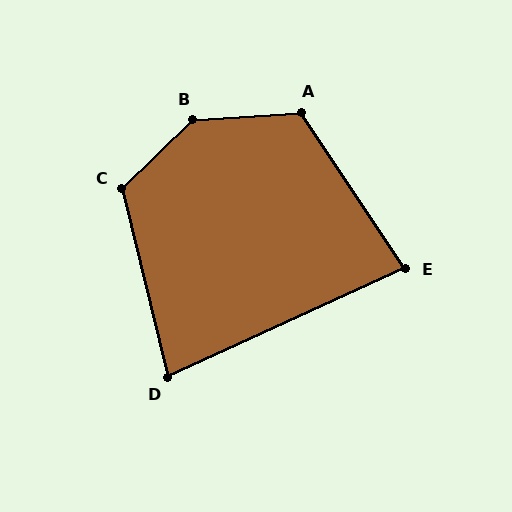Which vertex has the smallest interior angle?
D, at approximately 79 degrees.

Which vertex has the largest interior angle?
B, at approximately 140 degrees.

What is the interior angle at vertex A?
Approximately 120 degrees (obtuse).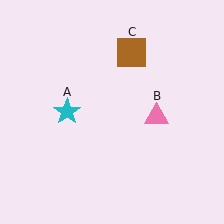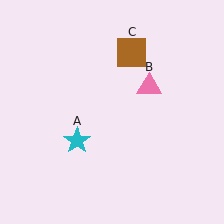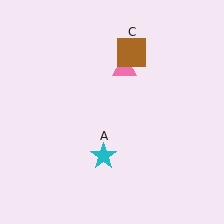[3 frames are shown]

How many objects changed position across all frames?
2 objects changed position: cyan star (object A), pink triangle (object B).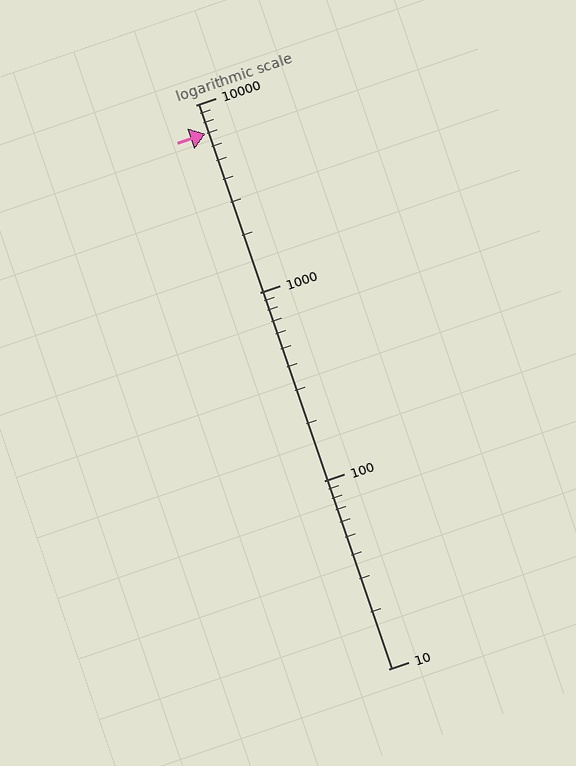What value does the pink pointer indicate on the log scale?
The pointer indicates approximately 7000.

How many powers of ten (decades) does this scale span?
The scale spans 3 decades, from 10 to 10000.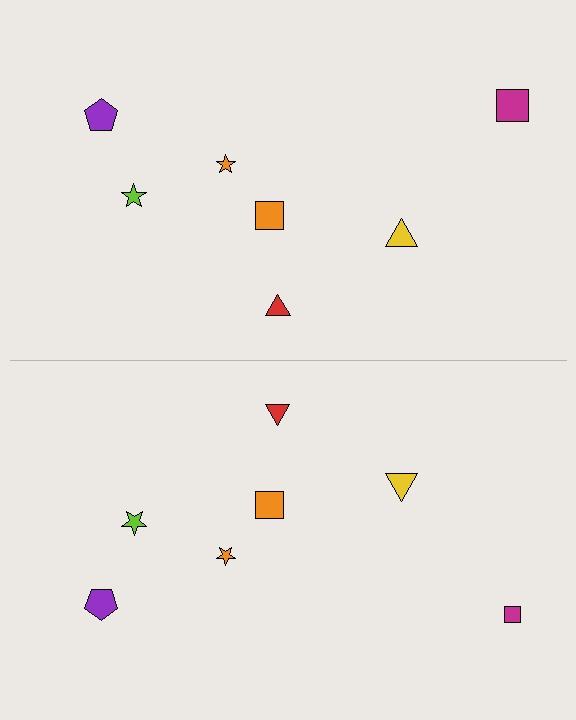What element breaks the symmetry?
The magenta square on the bottom side has a different size than its mirror counterpart.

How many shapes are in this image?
There are 14 shapes in this image.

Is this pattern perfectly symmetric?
No, the pattern is not perfectly symmetric. The magenta square on the bottom side has a different size than its mirror counterpart.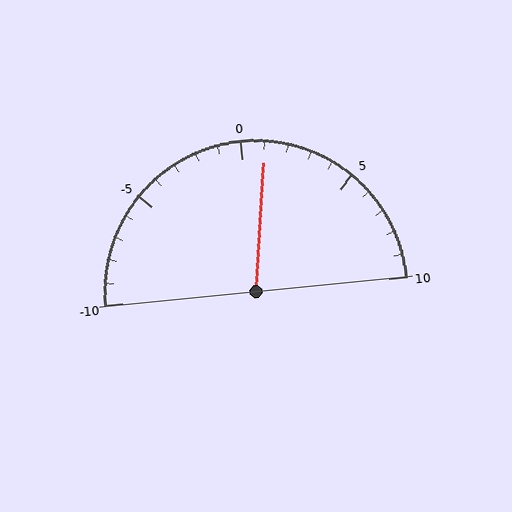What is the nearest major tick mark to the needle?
The nearest major tick mark is 0.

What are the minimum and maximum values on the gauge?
The gauge ranges from -10 to 10.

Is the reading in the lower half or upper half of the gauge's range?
The reading is in the upper half of the range (-10 to 10).